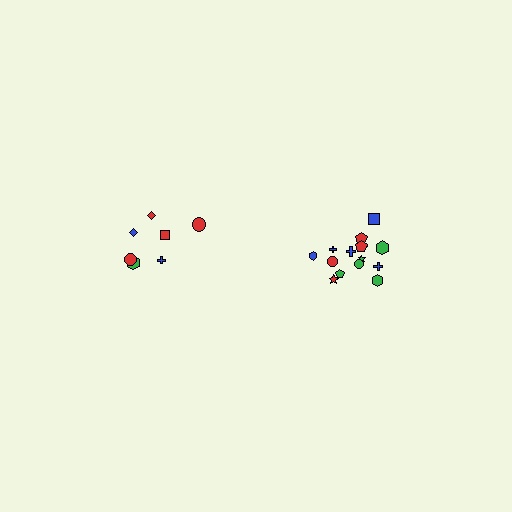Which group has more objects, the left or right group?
The right group.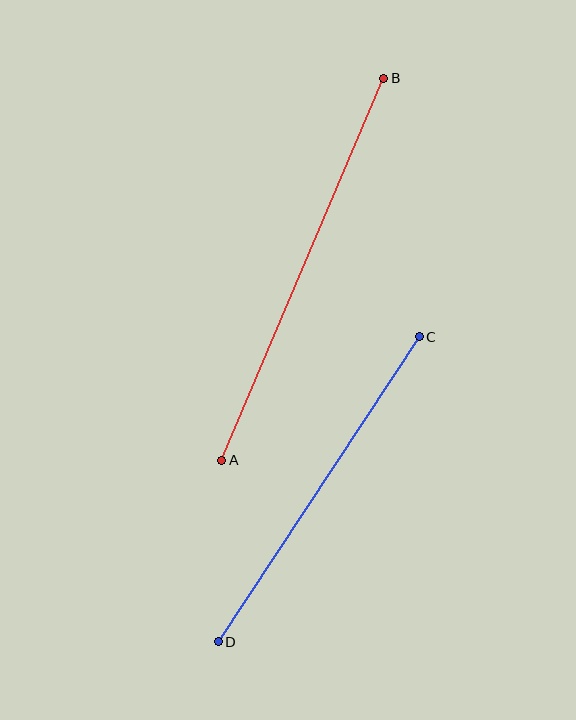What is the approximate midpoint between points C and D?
The midpoint is at approximately (319, 489) pixels.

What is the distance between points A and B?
The distance is approximately 415 pixels.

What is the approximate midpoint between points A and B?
The midpoint is at approximately (303, 269) pixels.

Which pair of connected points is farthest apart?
Points A and B are farthest apart.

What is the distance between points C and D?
The distance is approximately 365 pixels.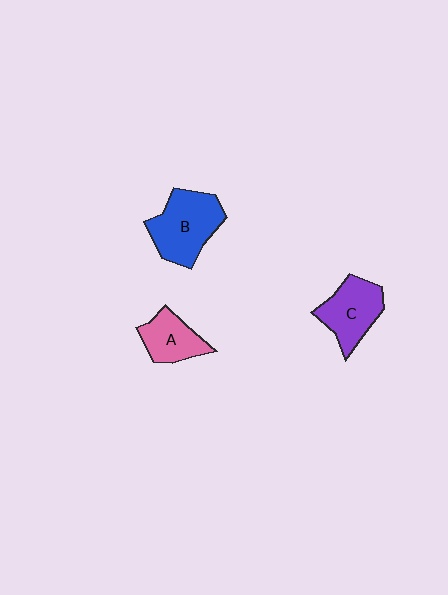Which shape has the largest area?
Shape B (blue).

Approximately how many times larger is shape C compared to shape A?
Approximately 1.3 times.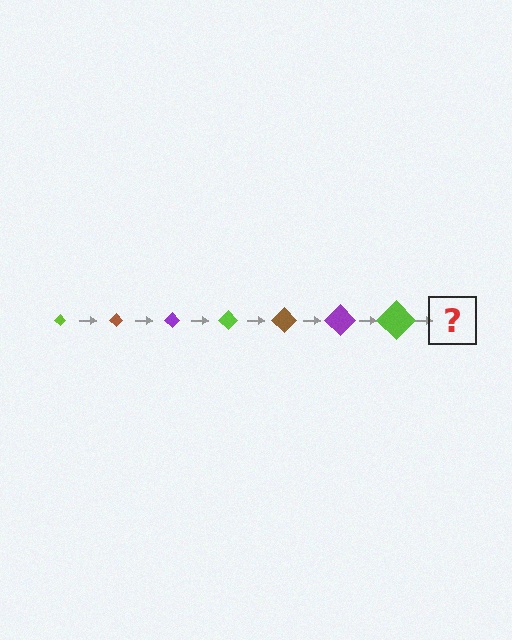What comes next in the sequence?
The next element should be a brown diamond, larger than the previous one.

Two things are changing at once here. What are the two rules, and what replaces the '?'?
The two rules are that the diamond grows larger each step and the color cycles through lime, brown, and purple. The '?' should be a brown diamond, larger than the previous one.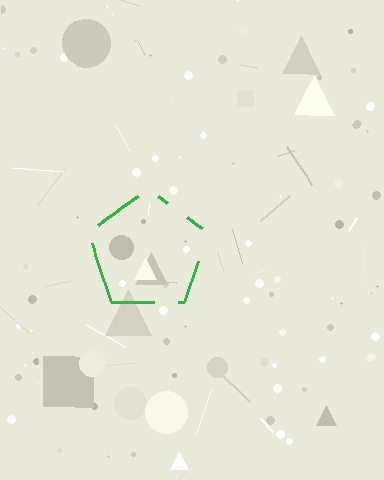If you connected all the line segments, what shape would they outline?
They would outline a pentagon.